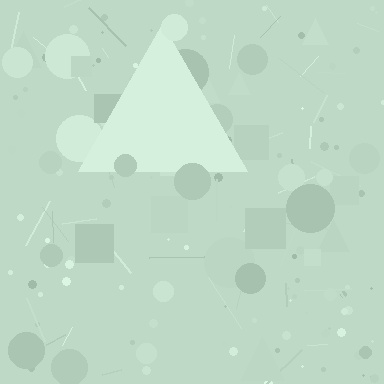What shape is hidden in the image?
A triangle is hidden in the image.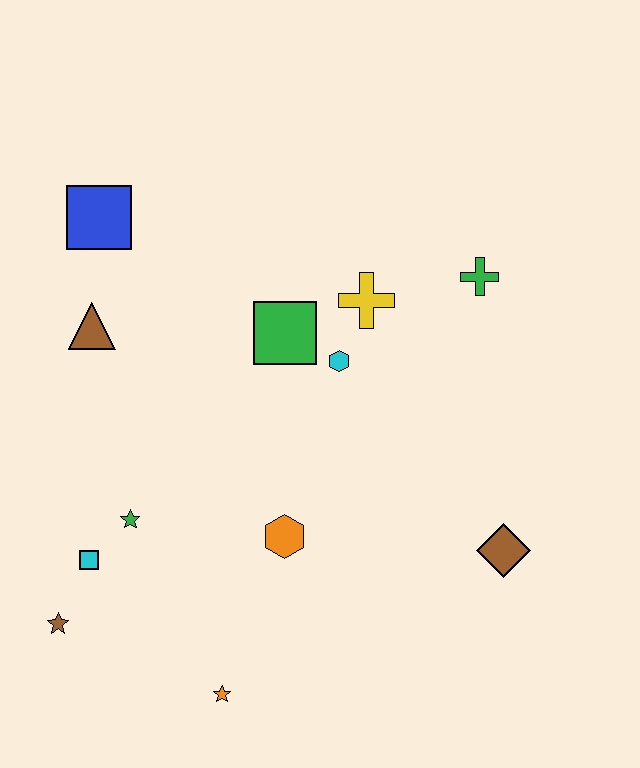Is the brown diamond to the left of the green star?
No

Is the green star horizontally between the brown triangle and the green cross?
Yes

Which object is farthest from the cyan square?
The green cross is farthest from the cyan square.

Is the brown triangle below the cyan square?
No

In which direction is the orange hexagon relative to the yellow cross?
The orange hexagon is below the yellow cross.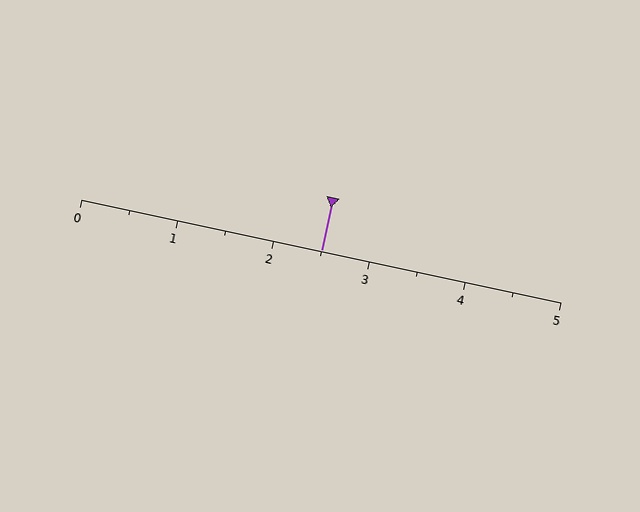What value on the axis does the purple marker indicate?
The marker indicates approximately 2.5.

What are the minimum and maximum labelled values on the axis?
The axis runs from 0 to 5.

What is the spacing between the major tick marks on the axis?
The major ticks are spaced 1 apart.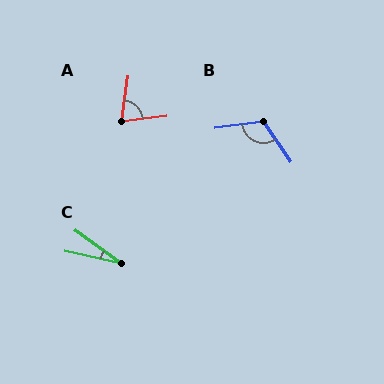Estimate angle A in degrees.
Approximately 76 degrees.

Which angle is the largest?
B, at approximately 116 degrees.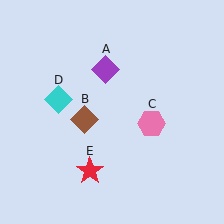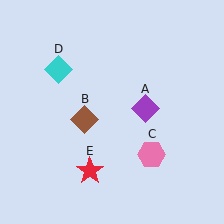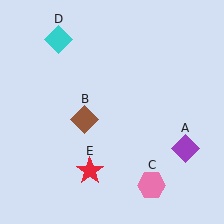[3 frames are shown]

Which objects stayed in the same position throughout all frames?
Brown diamond (object B) and red star (object E) remained stationary.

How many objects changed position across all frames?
3 objects changed position: purple diamond (object A), pink hexagon (object C), cyan diamond (object D).